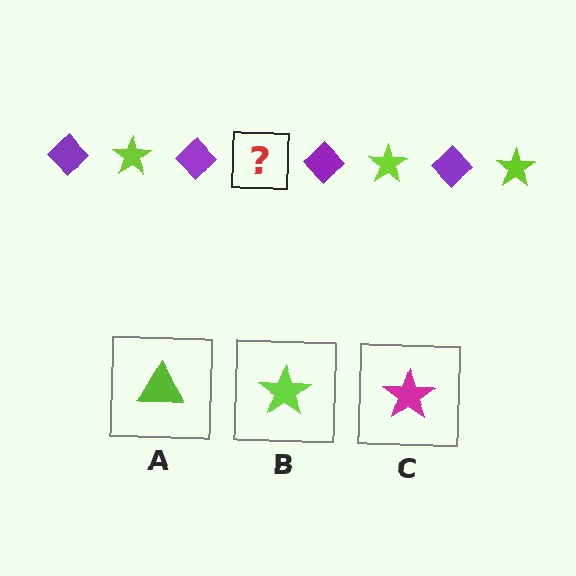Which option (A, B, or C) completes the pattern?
B.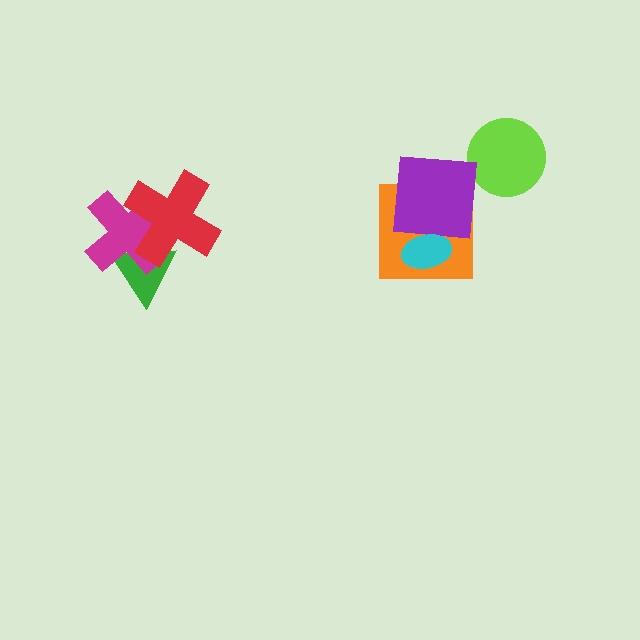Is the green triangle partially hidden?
Yes, it is partially covered by another shape.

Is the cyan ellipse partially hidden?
No, no other shape covers it.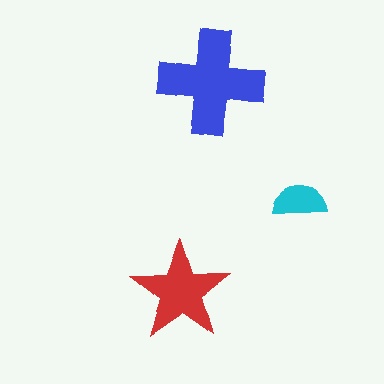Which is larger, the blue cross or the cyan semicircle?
The blue cross.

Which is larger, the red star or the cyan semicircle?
The red star.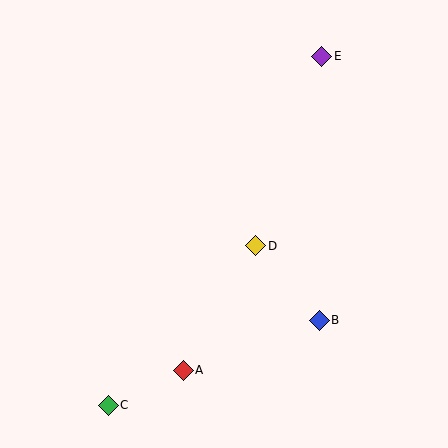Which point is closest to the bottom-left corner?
Point C is closest to the bottom-left corner.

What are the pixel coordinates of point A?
Point A is at (183, 370).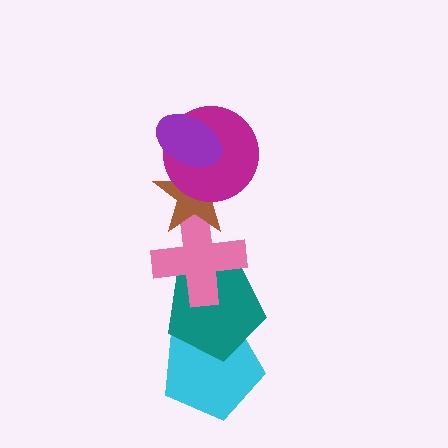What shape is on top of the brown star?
The magenta circle is on top of the brown star.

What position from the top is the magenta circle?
The magenta circle is 2nd from the top.